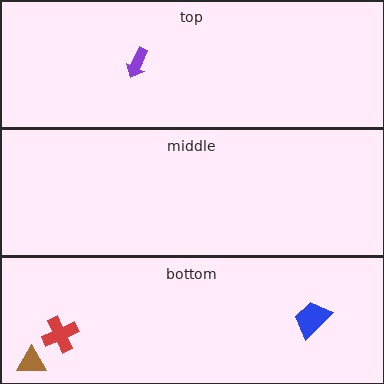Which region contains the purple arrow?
The top region.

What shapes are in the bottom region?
The brown triangle, the red cross, the blue trapezoid.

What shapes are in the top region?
The purple arrow.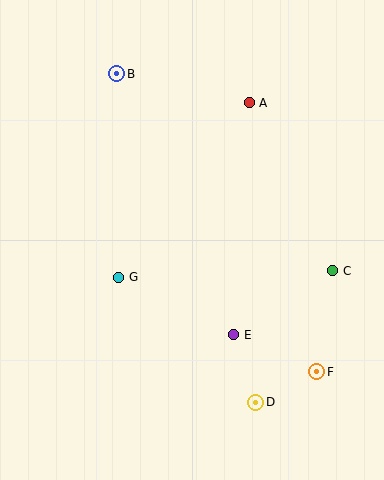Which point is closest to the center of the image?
Point G at (119, 277) is closest to the center.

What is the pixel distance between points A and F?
The distance between A and F is 277 pixels.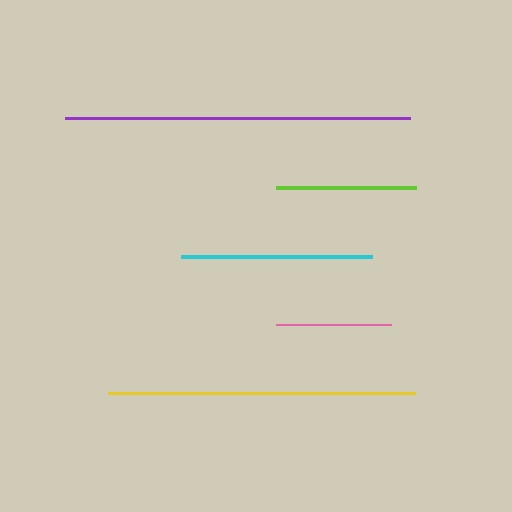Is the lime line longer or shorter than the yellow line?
The yellow line is longer than the lime line.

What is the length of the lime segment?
The lime segment is approximately 140 pixels long.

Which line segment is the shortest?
The pink line is the shortest at approximately 115 pixels.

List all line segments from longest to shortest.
From longest to shortest: purple, yellow, cyan, lime, pink.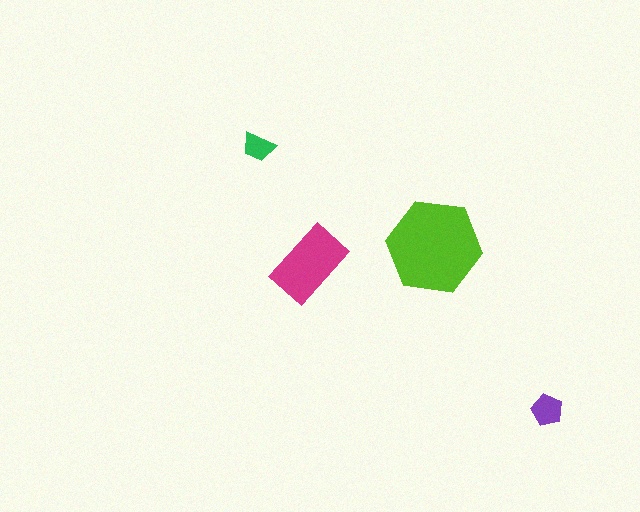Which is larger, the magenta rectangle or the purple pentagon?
The magenta rectangle.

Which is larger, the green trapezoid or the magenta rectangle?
The magenta rectangle.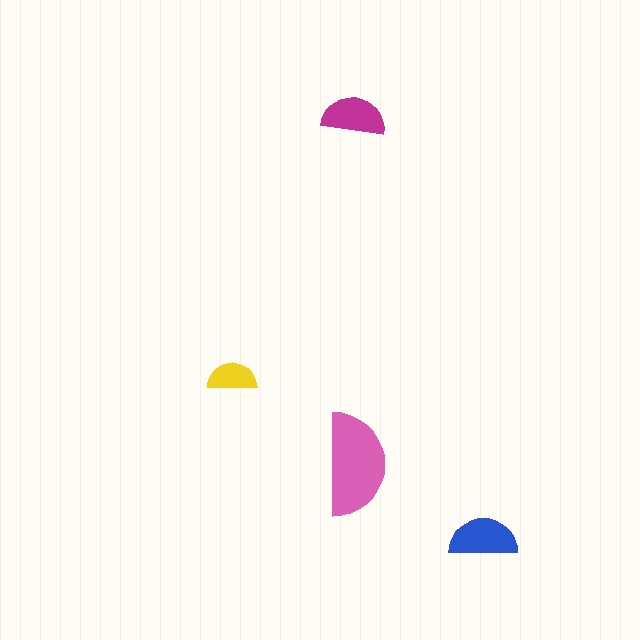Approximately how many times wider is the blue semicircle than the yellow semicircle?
About 1.5 times wider.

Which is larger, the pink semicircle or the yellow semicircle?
The pink one.